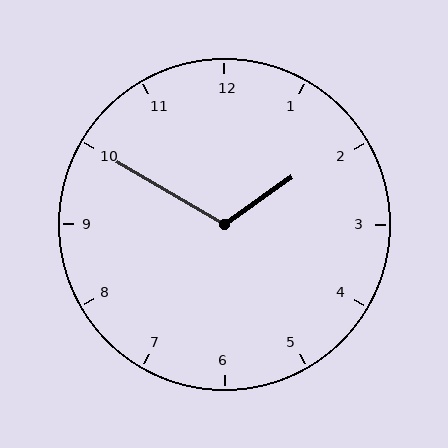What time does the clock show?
1:50.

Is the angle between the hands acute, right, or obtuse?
It is obtuse.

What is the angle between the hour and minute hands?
Approximately 115 degrees.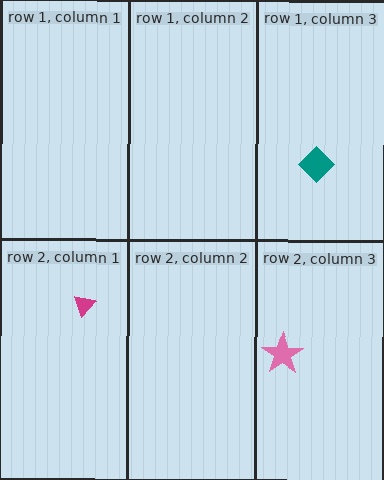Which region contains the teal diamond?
The row 1, column 3 region.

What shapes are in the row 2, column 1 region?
The magenta triangle.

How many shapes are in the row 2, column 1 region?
1.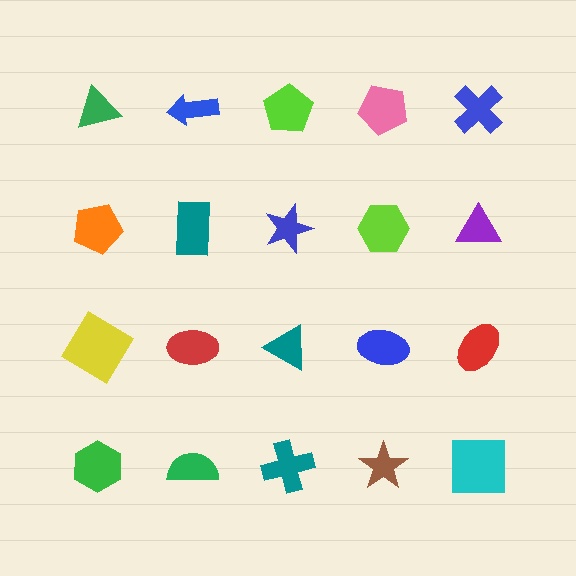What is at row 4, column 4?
A brown star.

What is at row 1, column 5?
A blue cross.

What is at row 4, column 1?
A green hexagon.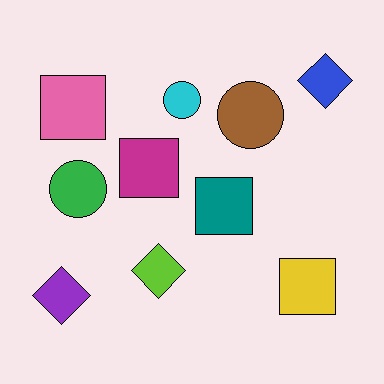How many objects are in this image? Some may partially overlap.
There are 10 objects.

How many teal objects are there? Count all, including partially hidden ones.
There is 1 teal object.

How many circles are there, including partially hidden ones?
There are 3 circles.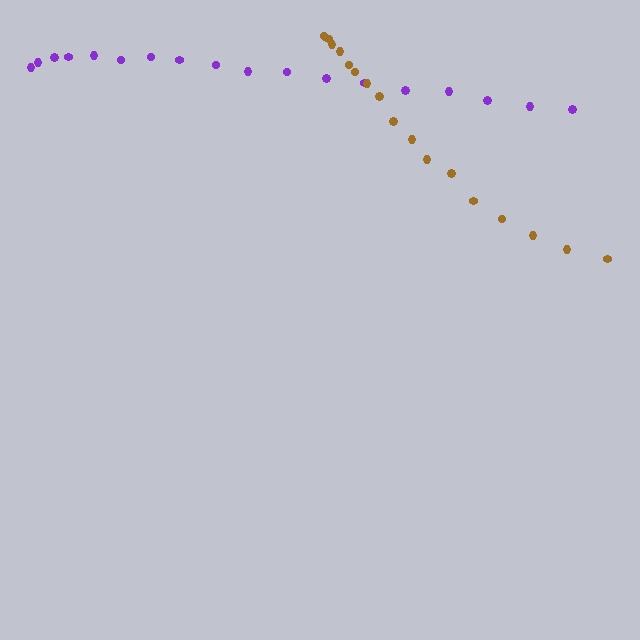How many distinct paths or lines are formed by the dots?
There are 2 distinct paths.